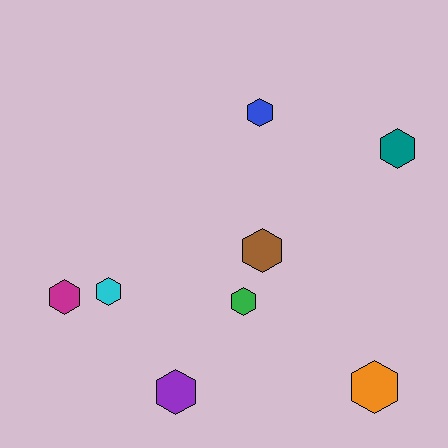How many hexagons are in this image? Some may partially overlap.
There are 8 hexagons.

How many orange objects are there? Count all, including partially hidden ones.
There is 1 orange object.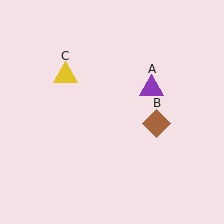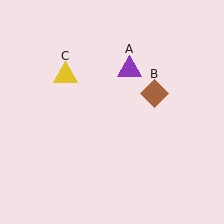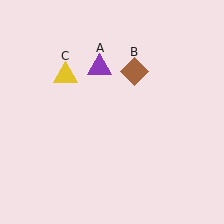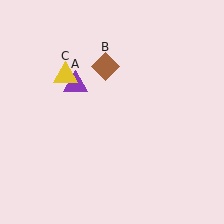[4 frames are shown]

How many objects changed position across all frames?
2 objects changed position: purple triangle (object A), brown diamond (object B).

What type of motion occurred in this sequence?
The purple triangle (object A), brown diamond (object B) rotated counterclockwise around the center of the scene.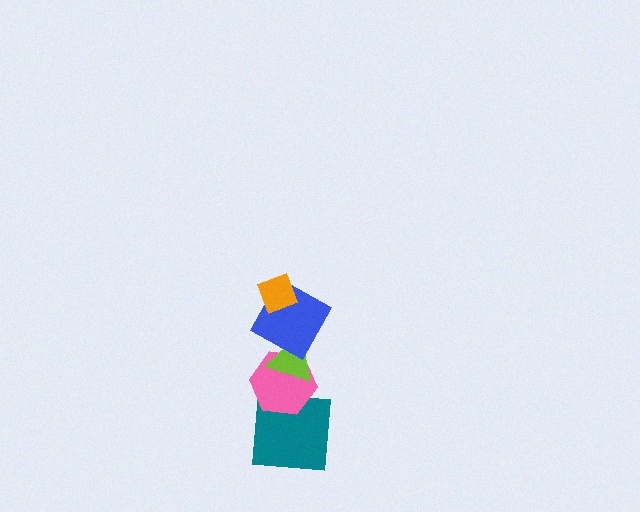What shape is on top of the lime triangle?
The blue square is on top of the lime triangle.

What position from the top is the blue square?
The blue square is 2nd from the top.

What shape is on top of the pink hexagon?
The lime triangle is on top of the pink hexagon.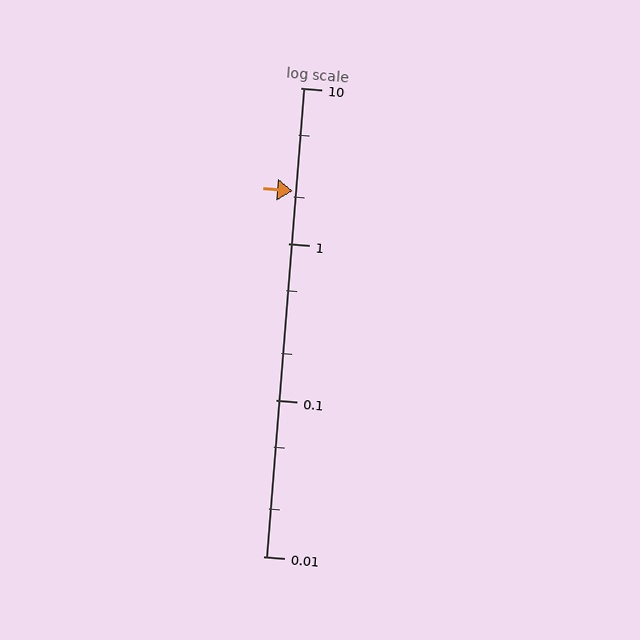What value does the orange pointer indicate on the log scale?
The pointer indicates approximately 2.2.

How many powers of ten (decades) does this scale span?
The scale spans 3 decades, from 0.01 to 10.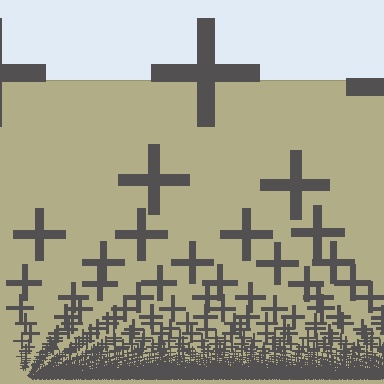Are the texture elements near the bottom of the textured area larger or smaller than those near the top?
Smaller. The gradient is inverted — elements near the bottom are smaller and denser.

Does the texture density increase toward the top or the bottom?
Density increases toward the bottom.